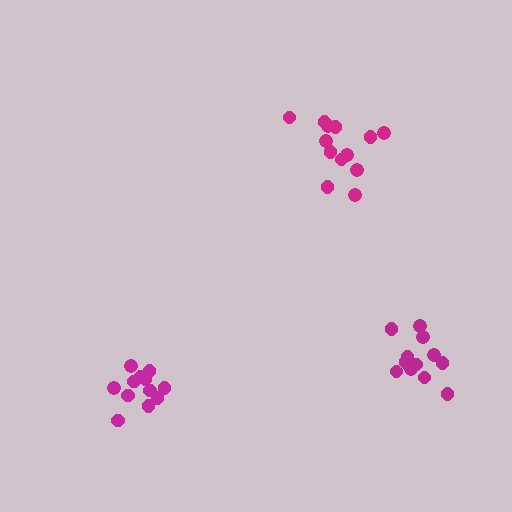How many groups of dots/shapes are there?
There are 3 groups.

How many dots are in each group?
Group 1: 13 dots, Group 2: 12 dots, Group 3: 12 dots (37 total).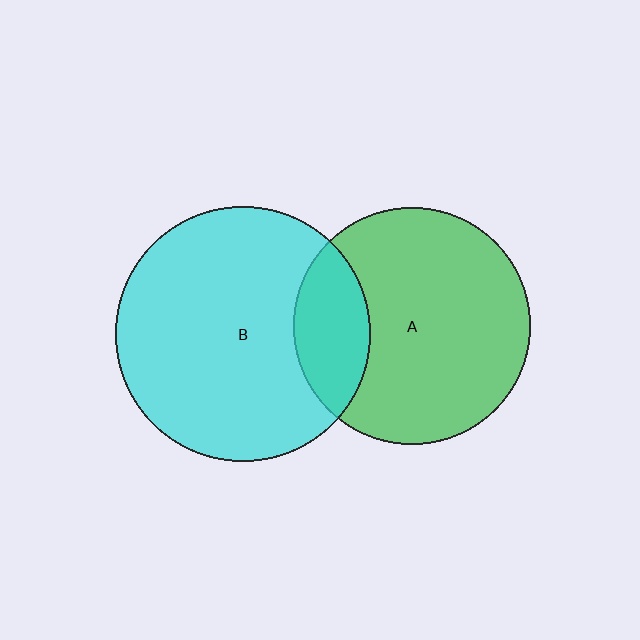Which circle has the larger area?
Circle B (cyan).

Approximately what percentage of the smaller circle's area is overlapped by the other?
Approximately 20%.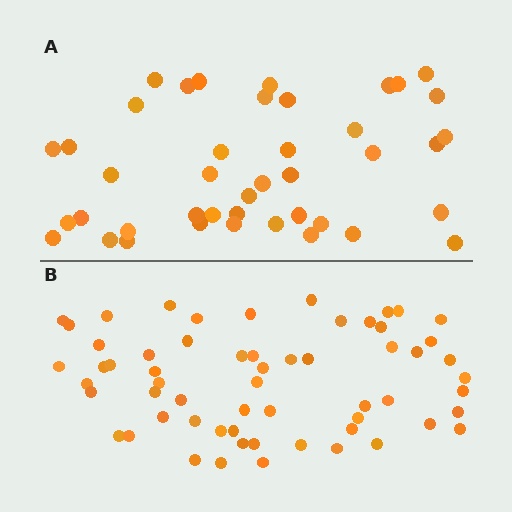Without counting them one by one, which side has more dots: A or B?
Region B (the bottom region) has more dots.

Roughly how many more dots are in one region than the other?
Region B has approximately 20 more dots than region A.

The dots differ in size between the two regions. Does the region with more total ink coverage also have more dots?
No. Region A has more total ink coverage because its dots are larger, but region B actually contains more individual dots. Total area can be misleading — the number of items is what matters here.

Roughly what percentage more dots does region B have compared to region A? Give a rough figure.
About 45% more.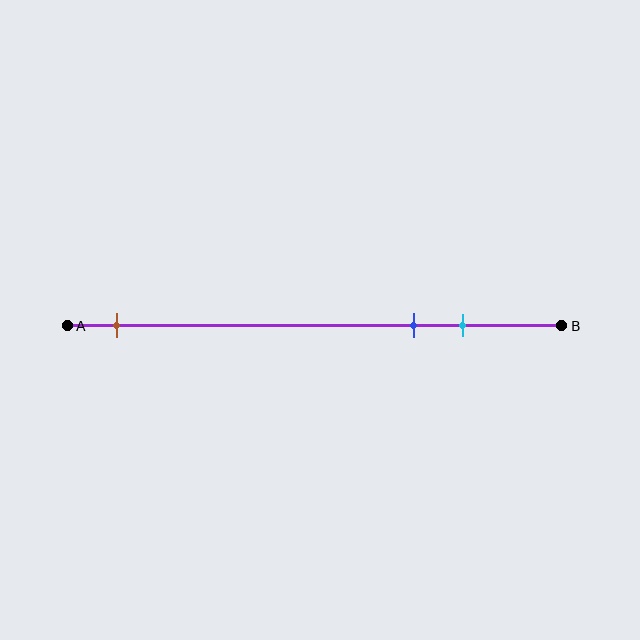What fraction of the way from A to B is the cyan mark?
The cyan mark is approximately 80% (0.8) of the way from A to B.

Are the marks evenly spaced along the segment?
No, the marks are not evenly spaced.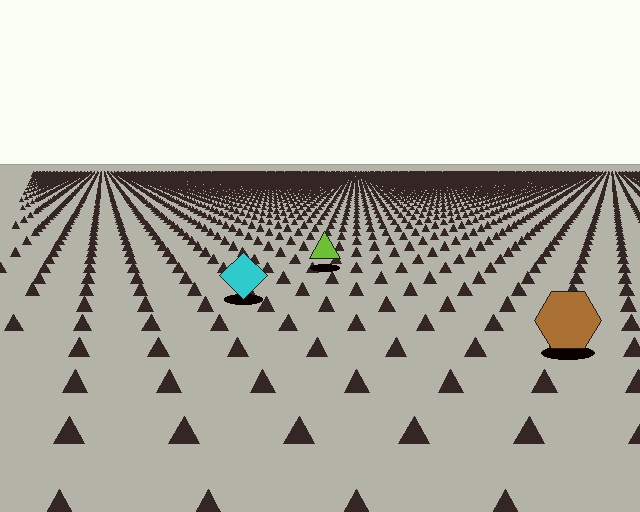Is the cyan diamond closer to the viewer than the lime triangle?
Yes. The cyan diamond is closer — you can tell from the texture gradient: the ground texture is coarser near it.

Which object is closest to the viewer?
The brown hexagon is closest. The texture marks near it are larger and more spread out.